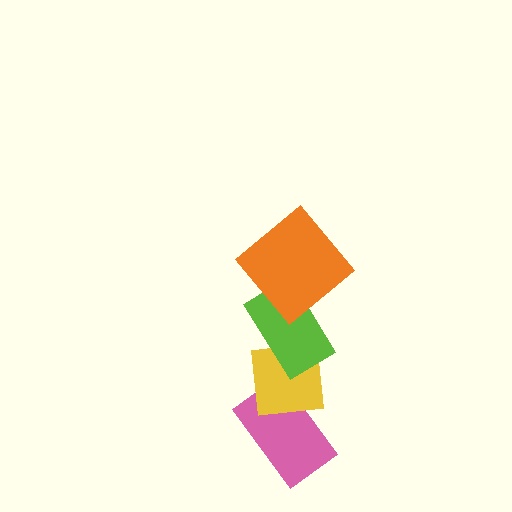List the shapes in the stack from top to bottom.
From top to bottom: the orange diamond, the lime rectangle, the yellow square, the pink rectangle.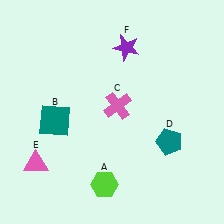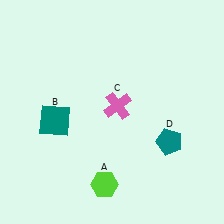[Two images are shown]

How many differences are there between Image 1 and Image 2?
There are 2 differences between the two images.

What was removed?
The pink triangle (E), the purple star (F) were removed in Image 2.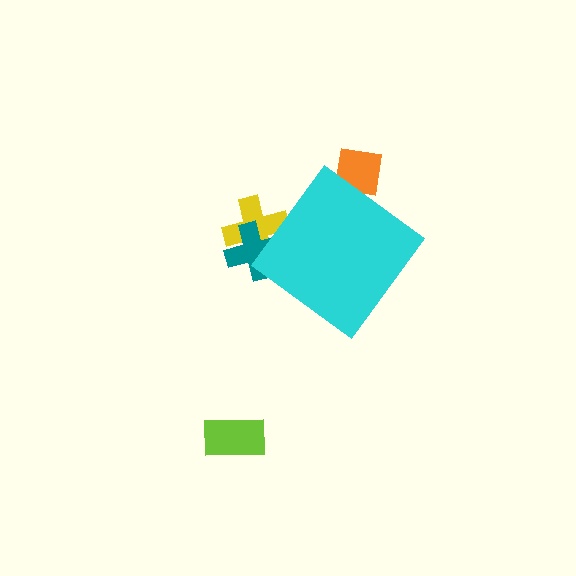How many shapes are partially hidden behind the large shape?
3 shapes are partially hidden.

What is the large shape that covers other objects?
A cyan diamond.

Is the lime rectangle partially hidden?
No, the lime rectangle is fully visible.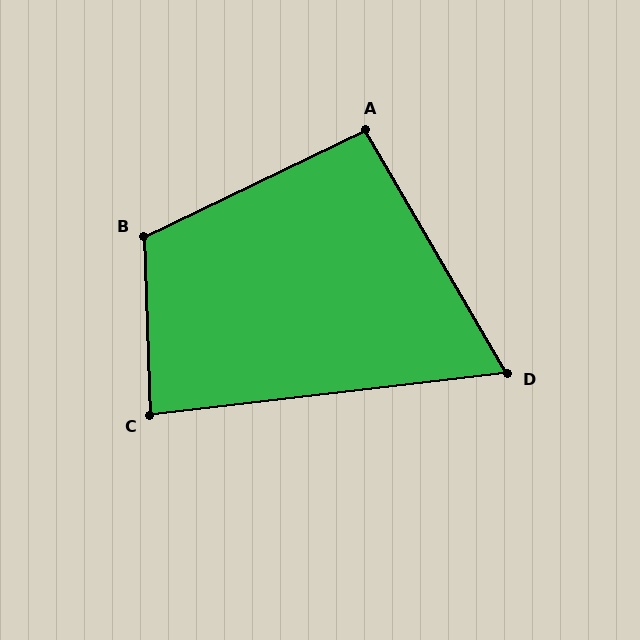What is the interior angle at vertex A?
Approximately 95 degrees (approximately right).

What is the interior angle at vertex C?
Approximately 85 degrees (approximately right).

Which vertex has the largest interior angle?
B, at approximately 114 degrees.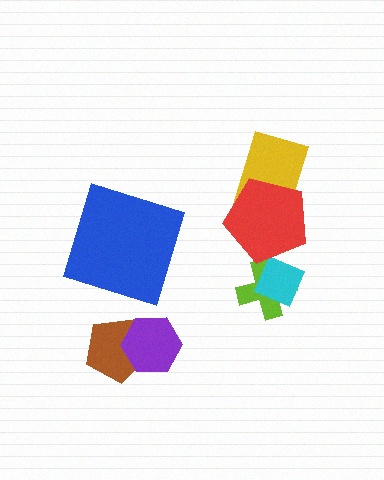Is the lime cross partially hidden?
Yes, it is partially covered by another shape.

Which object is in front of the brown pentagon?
The purple hexagon is in front of the brown pentagon.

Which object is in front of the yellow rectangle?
The red pentagon is in front of the yellow rectangle.